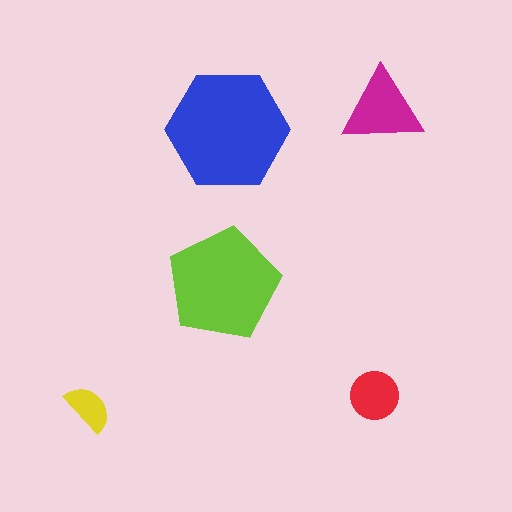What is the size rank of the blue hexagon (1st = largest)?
1st.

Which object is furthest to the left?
The yellow semicircle is leftmost.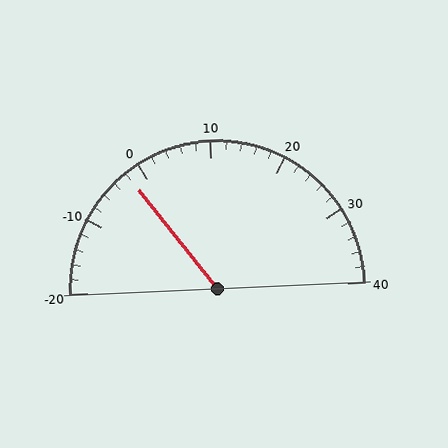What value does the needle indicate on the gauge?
The needle indicates approximately -2.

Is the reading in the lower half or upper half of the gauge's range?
The reading is in the lower half of the range (-20 to 40).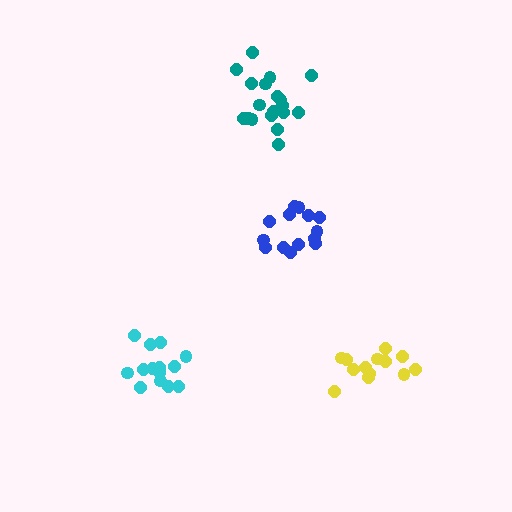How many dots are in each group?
Group 1: 19 dots, Group 2: 14 dots, Group 3: 13 dots, Group 4: 14 dots (60 total).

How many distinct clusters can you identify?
There are 4 distinct clusters.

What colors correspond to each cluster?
The clusters are colored: teal, blue, yellow, cyan.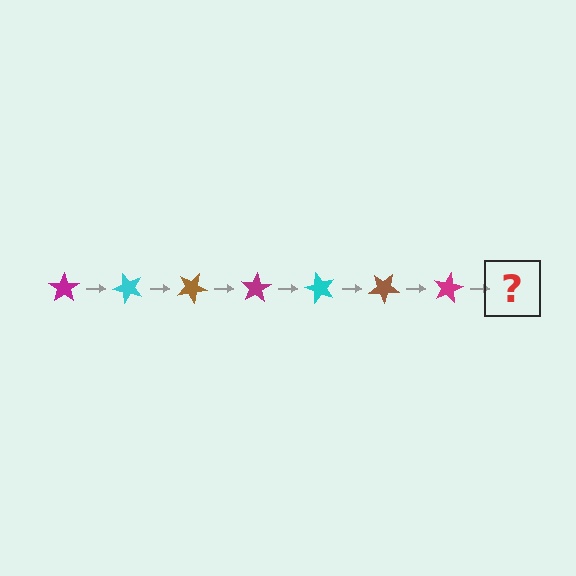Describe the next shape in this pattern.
It should be a cyan star, rotated 350 degrees from the start.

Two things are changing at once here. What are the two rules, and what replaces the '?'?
The two rules are that it rotates 50 degrees each step and the color cycles through magenta, cyan, and brown. The '?' should be a cyan star, rotated 350 degrees from the start.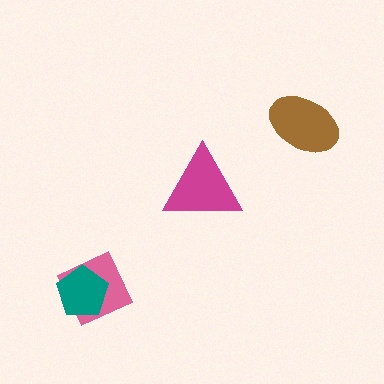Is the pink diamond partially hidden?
Yes, it is partially covered by another shape.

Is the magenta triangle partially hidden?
No, no other shape covers it.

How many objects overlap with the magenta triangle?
0 objects overlap with the magenta triangle.